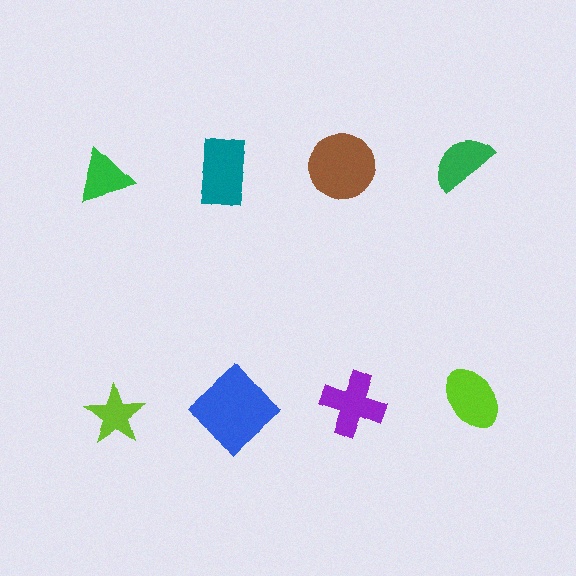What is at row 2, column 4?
A lime ellipse.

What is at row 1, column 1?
A green triangle.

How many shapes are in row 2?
4 shapes.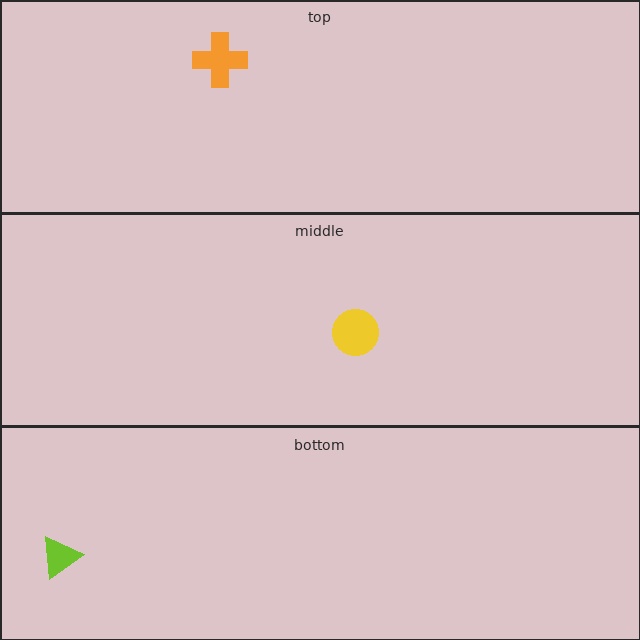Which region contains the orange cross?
The top region.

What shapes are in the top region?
The orange cross.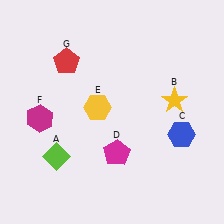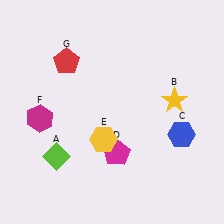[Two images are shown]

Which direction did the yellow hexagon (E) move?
The yellow hexagon (E) moved down.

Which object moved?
The yellow hexagon (E) moved down.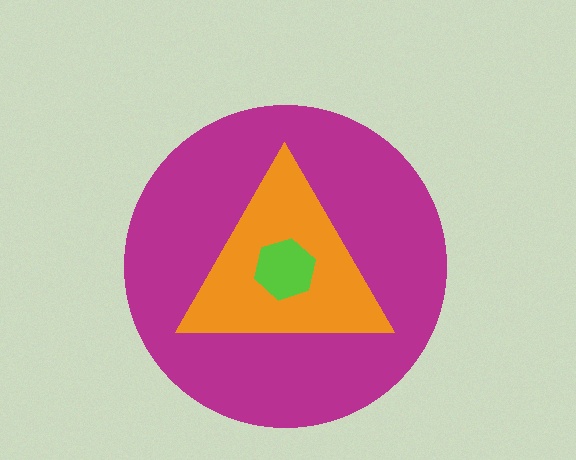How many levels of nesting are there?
3.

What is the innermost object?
The lime hexagon.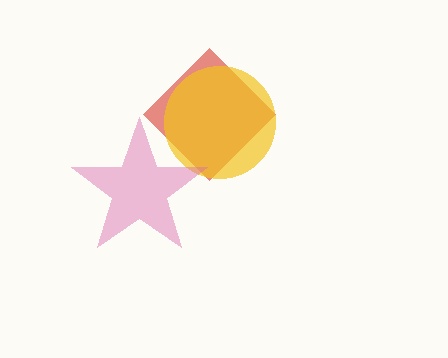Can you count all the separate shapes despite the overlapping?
Yes, there are 3 separate shapes.